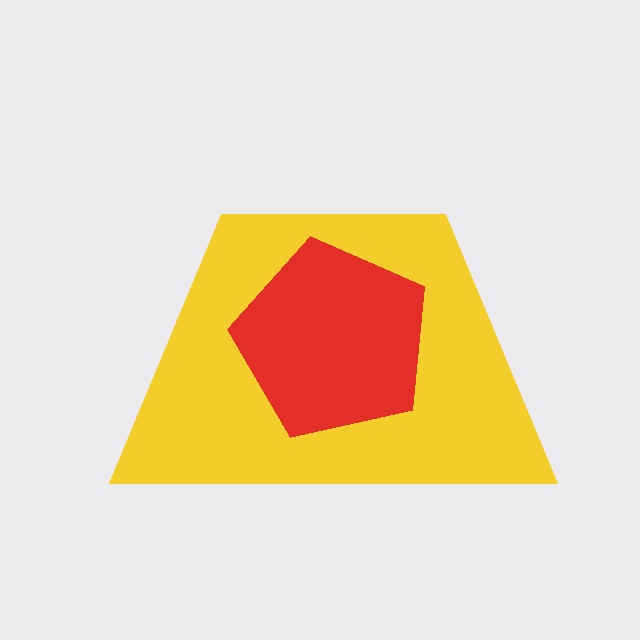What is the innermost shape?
The red pentagon.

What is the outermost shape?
The yellow trapezoid.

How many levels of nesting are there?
2.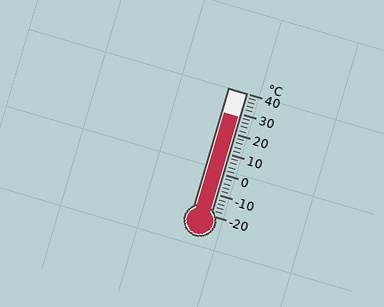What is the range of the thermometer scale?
The thermometer scale ranges from -20°C to 40°C.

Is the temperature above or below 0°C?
The temperature is above 0°C.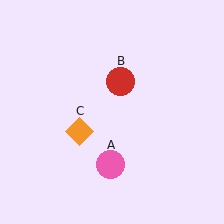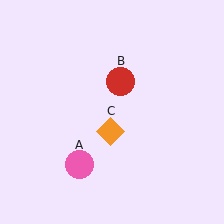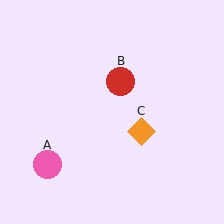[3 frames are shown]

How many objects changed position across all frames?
2 objects changed position: pink circle (object A), orange diamond (object C).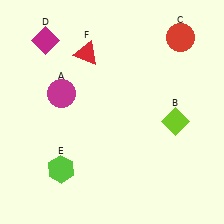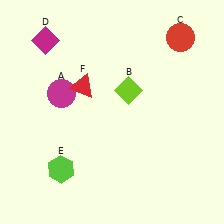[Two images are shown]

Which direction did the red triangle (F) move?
The red triangle (F) moved down.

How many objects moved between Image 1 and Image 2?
2 objects moved between the two images.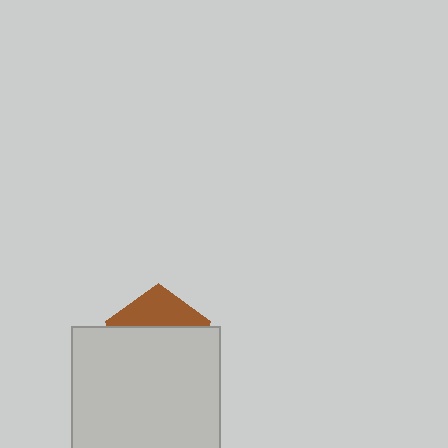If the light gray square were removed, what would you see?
You would see the complete brown pentagon.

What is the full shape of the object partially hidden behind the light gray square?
The partially hidden object is a brown pentagon.